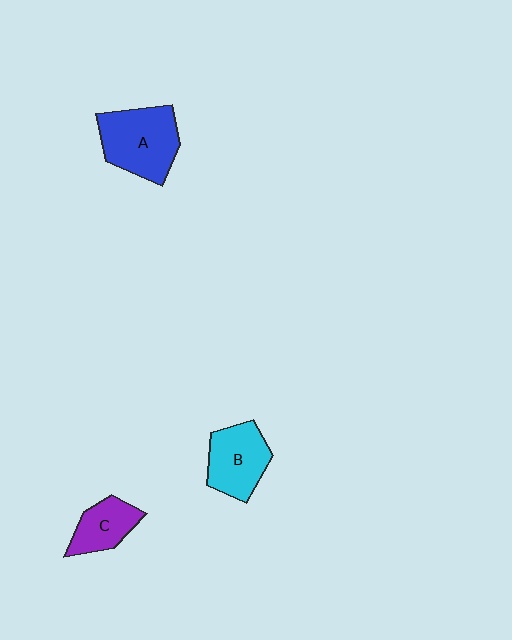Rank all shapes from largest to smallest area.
From largest to smallest: A (blue), B (cyan), C (purple).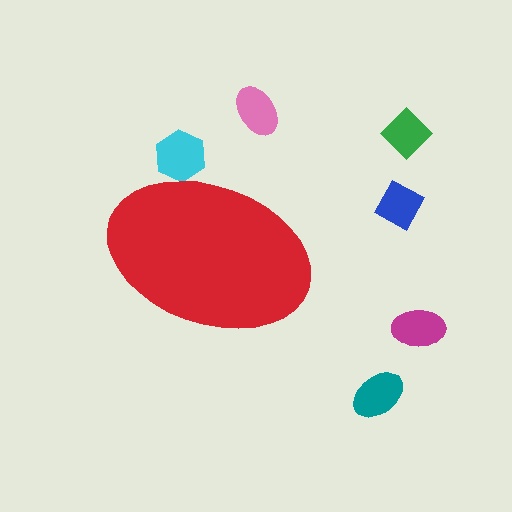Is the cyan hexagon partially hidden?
Yes, the cyan hexagon is partially hidden behind the red ellipse.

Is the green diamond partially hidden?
No, the green diamond is fully visible.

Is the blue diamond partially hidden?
No, the blue diamond is fully visible.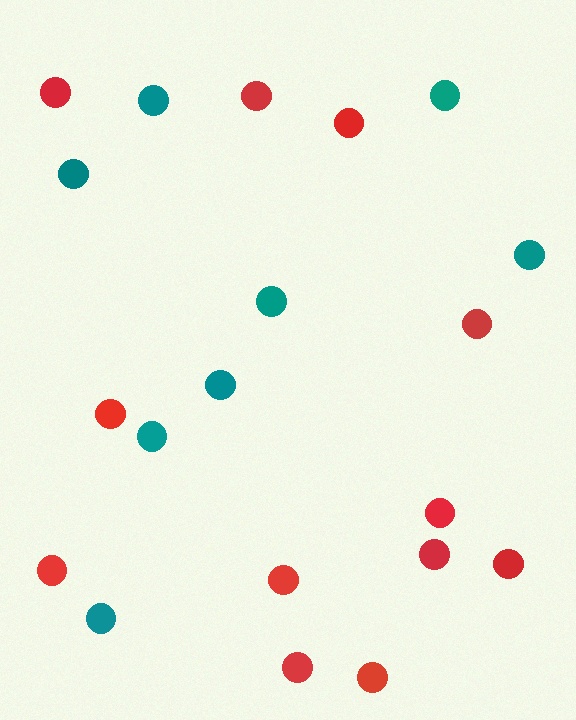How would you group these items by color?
There are 2 groups: one group of red circles (12) and one group of teal circles (8).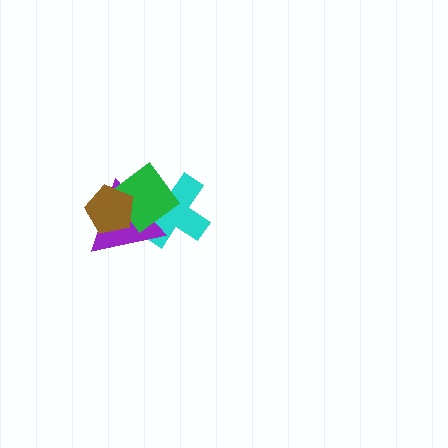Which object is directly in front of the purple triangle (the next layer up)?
The green diamond is directly in front of the purple triangle.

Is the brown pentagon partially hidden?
No, no other shape covers it.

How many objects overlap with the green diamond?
3 objects overlap with the green diamond.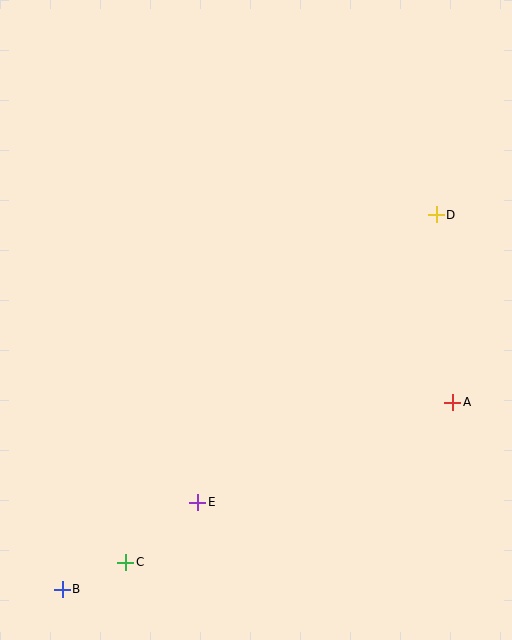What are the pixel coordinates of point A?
Point A is at (453, 402).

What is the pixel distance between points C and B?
The distance between C and B is 69 pixels.